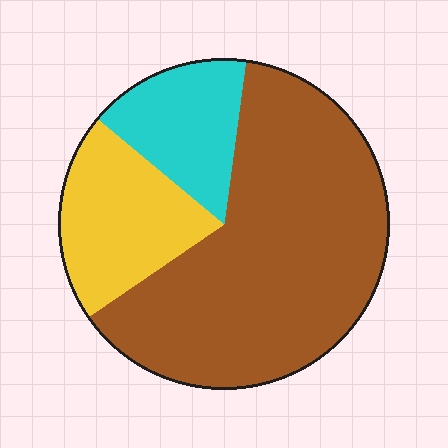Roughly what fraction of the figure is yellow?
Yellow takes up about one fifth (1/5) of the figure.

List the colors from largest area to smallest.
From largest to smallest: brown, yellow, cyan.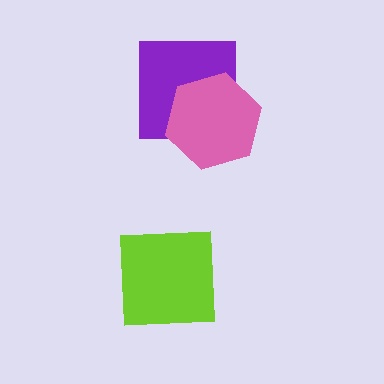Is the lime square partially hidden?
No, no other shape covers it.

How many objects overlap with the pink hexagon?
1 object overlaps with the pink hexagon.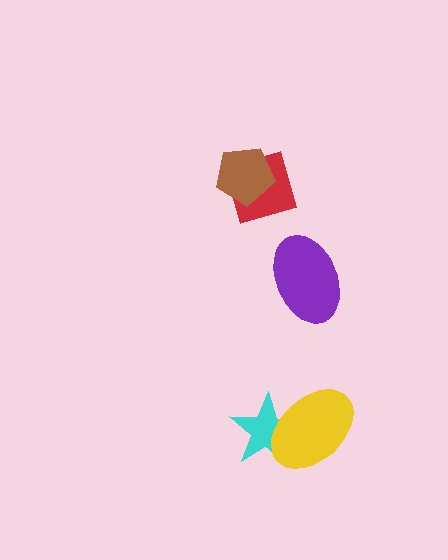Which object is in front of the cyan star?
The yellow ellipse is in front of the cyan star.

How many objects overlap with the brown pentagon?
1 object overlaps with the brown pentagon.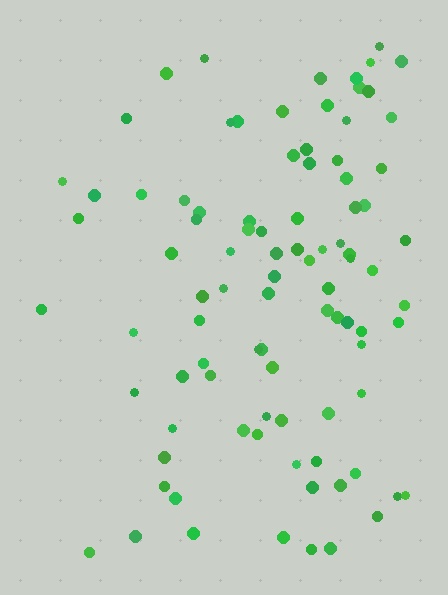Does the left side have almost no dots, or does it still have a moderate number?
Still a moderate number, just noticeably fewer than the right.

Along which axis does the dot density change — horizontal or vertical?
Horizontal.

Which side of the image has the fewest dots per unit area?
The left.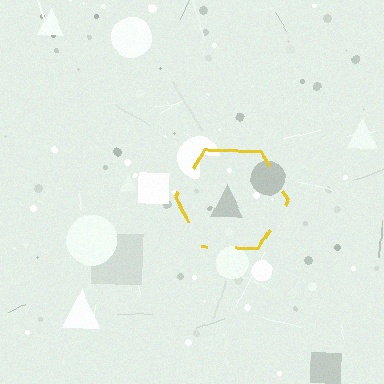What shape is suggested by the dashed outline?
The dashed outline suggests a hexagon.